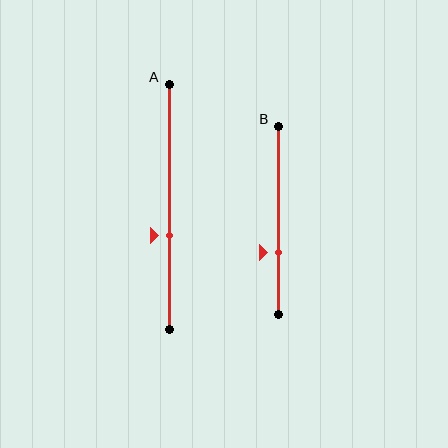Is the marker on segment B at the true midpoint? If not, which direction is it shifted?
No, the marker on segment B is shifted downward by about 17% of the segment length.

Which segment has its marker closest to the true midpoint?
Segment A has its marker closest to the true midpoint.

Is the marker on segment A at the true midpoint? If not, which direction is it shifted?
No, the marker on segment A is shifted downward by about 11% of the segment length.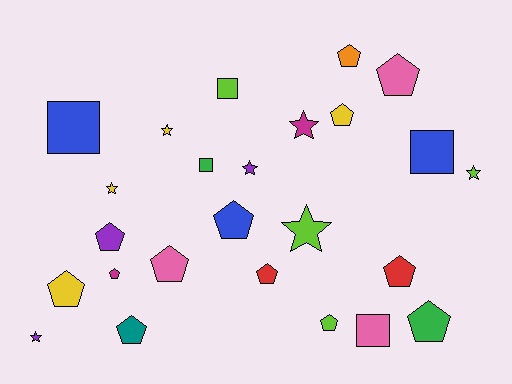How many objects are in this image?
There are 25 objects.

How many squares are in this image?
There are 5 squares.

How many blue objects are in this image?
There are 3 blue objects.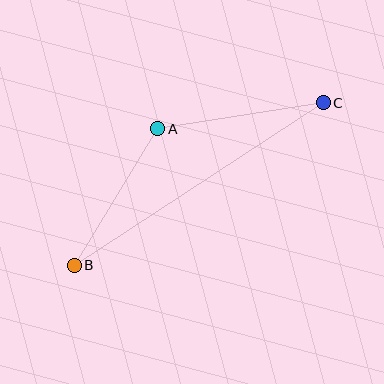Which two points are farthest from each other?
Points B and C are farthest from each other.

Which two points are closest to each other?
Points A and B are closest to each other.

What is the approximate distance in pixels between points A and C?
The distance between A and C is approximately 167 pixels.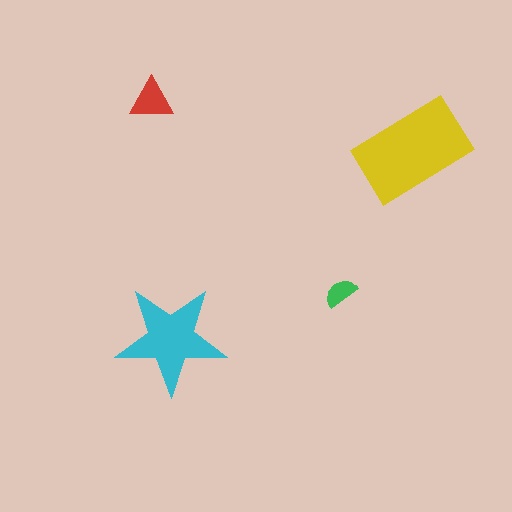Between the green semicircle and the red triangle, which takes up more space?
The red triangle.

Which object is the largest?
The yellow rectangle.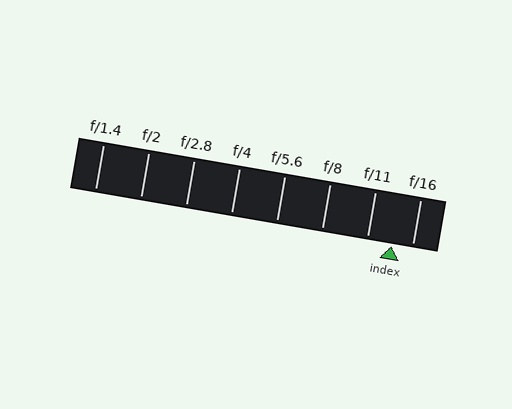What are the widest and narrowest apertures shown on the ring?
The widest aperture shown is f/1.4 and the narrowest is f/16.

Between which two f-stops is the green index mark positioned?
The index mark is between f/11 and f/16.